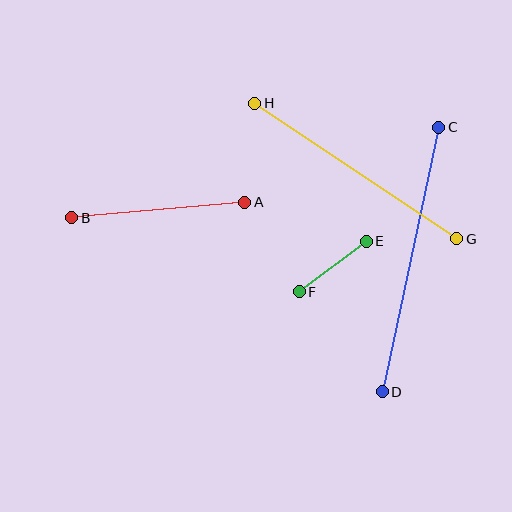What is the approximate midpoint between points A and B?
The midpoint is at approximately (158, 210) pixels.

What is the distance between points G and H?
The distance is approximately 243 pixels.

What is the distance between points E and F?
The distance is approximately 83 pixels.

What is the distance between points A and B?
The distance is approximately 174 pixels.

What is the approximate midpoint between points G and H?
The midpoint is at approximately (356, 171) pixels.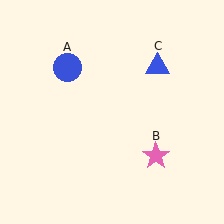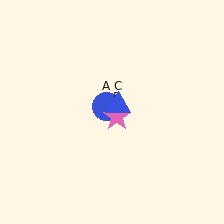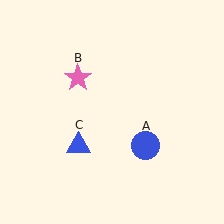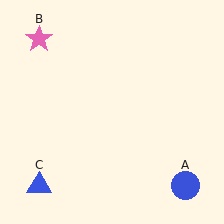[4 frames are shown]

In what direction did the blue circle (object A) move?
The blue circle (object A) moved down and to the right.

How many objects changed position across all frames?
3 objects changed position: blue circle (object A), pink star (object B), blue triangle (object C).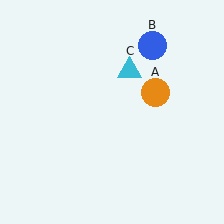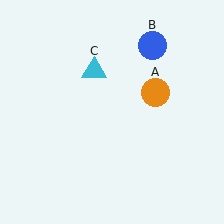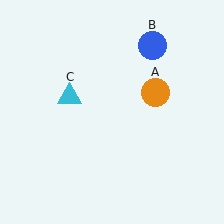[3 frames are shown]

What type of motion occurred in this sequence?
The cyan triangle (object C) rotated counterclockwise around the center of the scene.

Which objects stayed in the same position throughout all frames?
Orange circle (object A) and blue circle (object B) remained stationary.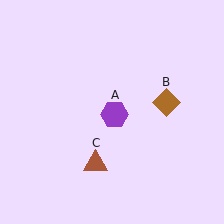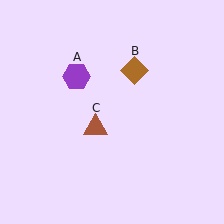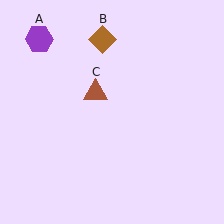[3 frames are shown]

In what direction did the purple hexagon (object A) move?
The purple hexagon (object A) moved up and to the left.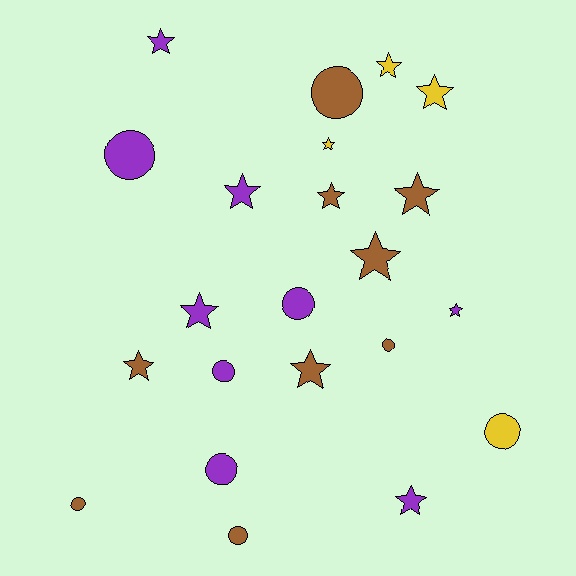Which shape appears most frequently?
Star, with 13 objects.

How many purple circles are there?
There are 4 purple circles.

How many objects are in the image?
There are 22 objects.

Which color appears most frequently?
Brown, with 9 objects.